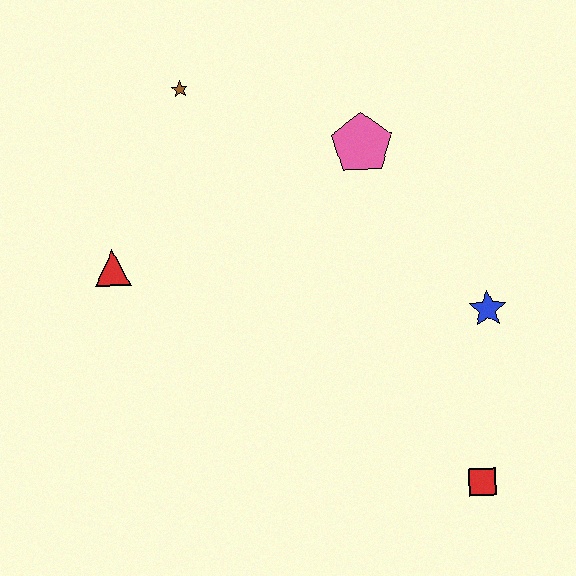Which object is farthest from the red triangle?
The red square is farthest from the red triangle.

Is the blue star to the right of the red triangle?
Yes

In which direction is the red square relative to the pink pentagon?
The red square is below the pink pentagon.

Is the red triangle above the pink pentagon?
No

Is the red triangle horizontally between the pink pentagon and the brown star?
No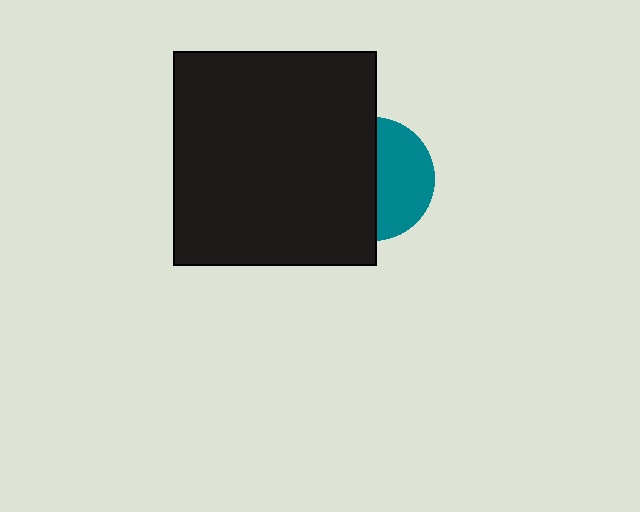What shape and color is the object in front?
The object in front is a black rectangle.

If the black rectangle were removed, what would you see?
You would see the complete teal circle.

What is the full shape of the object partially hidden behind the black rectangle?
The partially hidden object is a teal circle.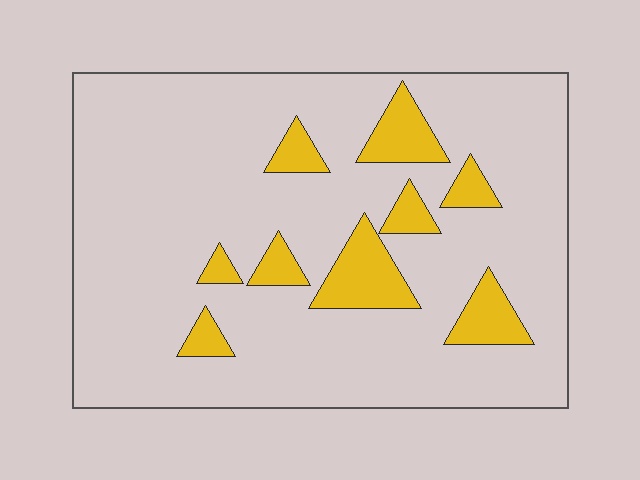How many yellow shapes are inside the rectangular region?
9.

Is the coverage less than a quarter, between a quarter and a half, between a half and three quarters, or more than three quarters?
Less than a quarter.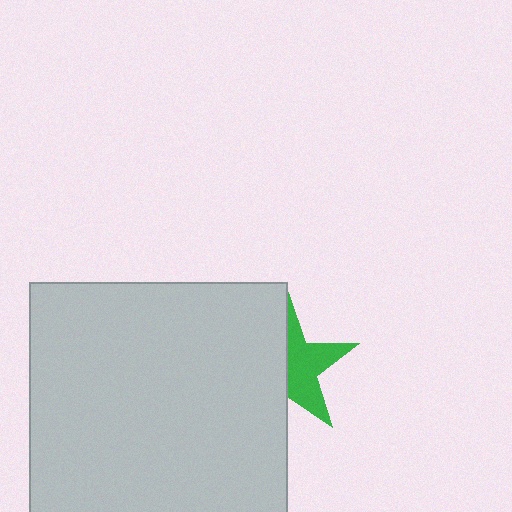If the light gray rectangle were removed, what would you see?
You would see the complete green star.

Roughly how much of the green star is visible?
About half of it is visible (roughly 51%).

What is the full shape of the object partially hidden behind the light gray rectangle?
The partially hidden object is a green star.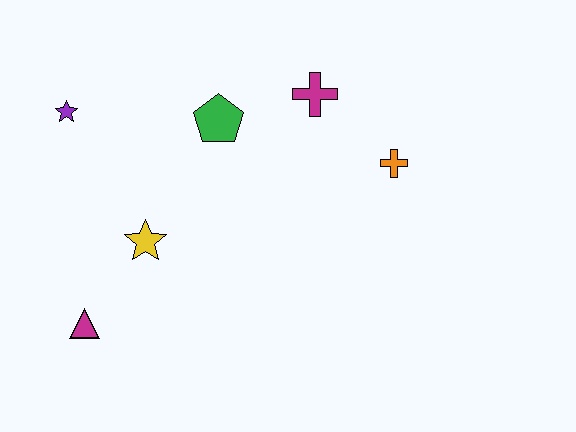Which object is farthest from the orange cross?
The magenta triangle is farthest from the orange cross.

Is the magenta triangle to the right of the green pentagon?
No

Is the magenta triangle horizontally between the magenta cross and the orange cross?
No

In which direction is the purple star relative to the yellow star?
The purple star is above the yellow star.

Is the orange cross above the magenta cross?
No